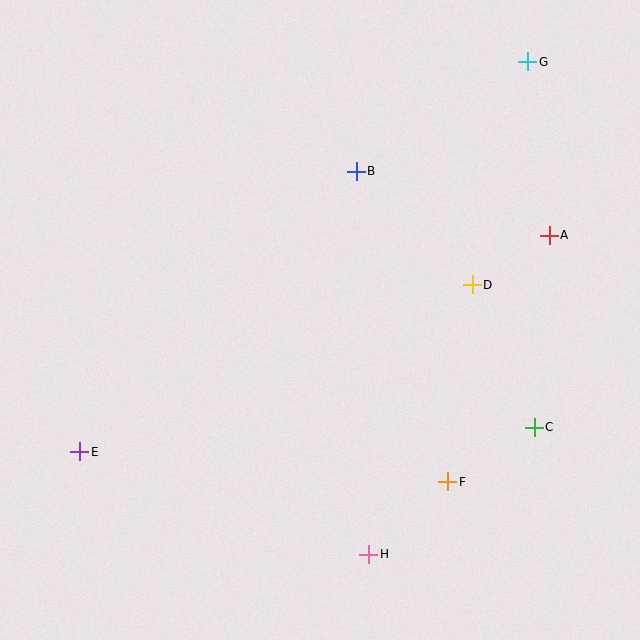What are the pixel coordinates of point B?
Point B is at (356, 171).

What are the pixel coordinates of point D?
Point D is at (472, 285).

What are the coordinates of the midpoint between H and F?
The midpoint between H and F is at (408, 518).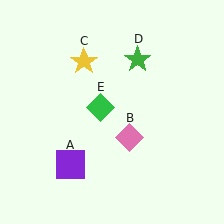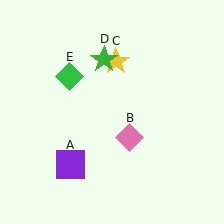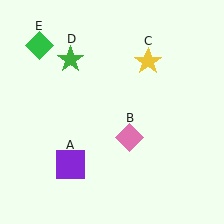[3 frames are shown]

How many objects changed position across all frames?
3 objects changed position: yellow star (object C), green star (object D), green diamond (object E).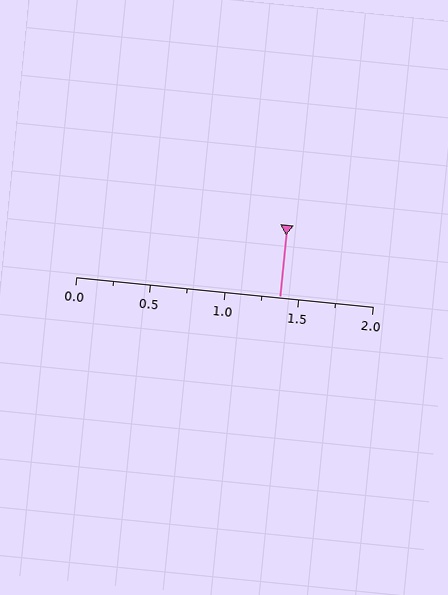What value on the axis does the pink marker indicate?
The marker indicates approximately 1.38.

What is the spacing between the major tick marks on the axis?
The major ticks are spaced 0.5 apart.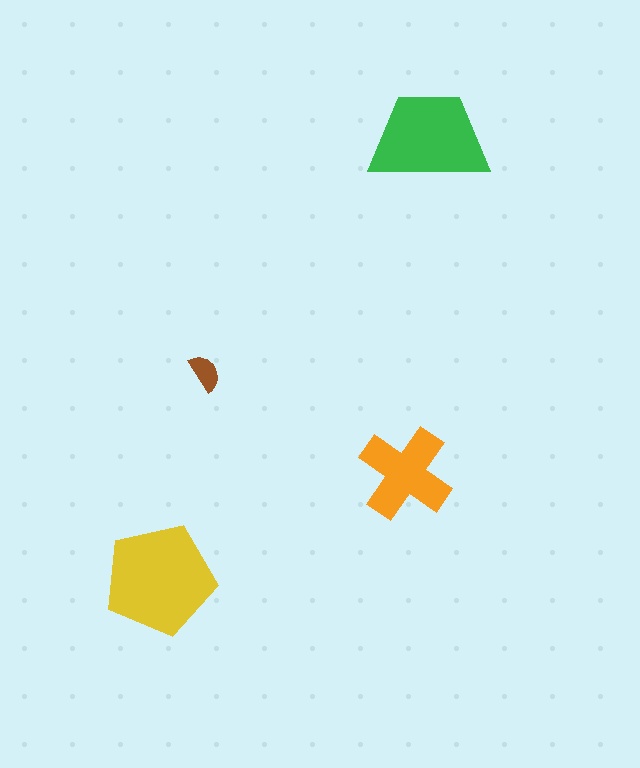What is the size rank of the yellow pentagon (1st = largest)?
1st.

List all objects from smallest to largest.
The brown semicircle, the orange cross, the green trapezoid, the yellow pentagon.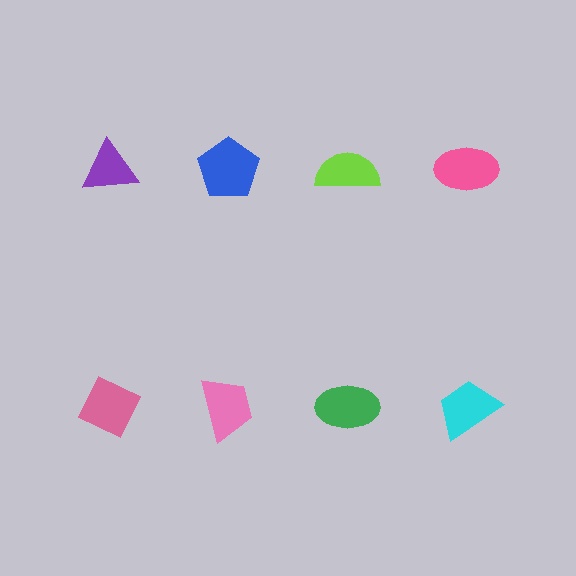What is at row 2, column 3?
A green ellipse.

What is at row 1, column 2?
A blue pentagon.